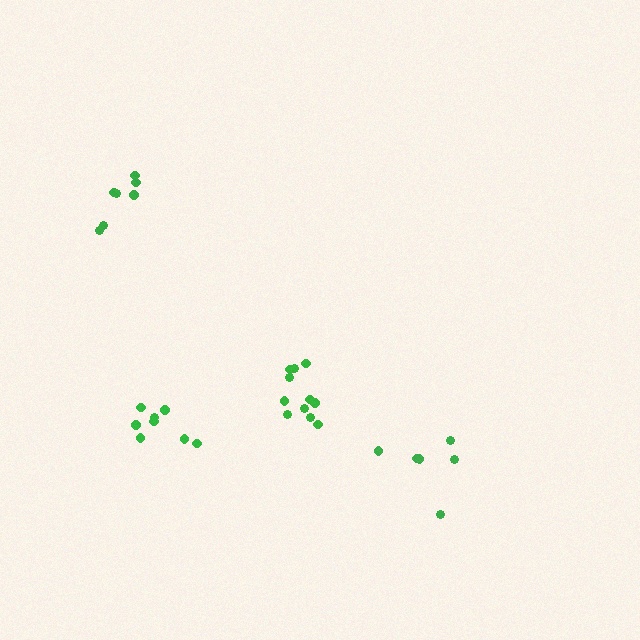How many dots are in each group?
Group 1: 8 dots, Group 2: 7 dots, Group 3: 6 dots, Group 4: 11 dots (32 total).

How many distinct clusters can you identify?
There are 4 distinct clusters.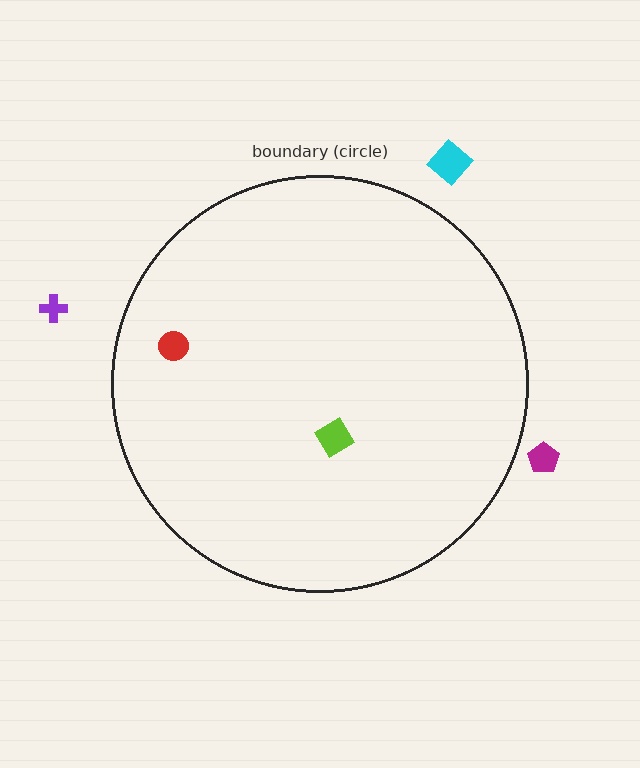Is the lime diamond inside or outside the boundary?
Inside.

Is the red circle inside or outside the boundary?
Inside.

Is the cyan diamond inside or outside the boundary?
Outside.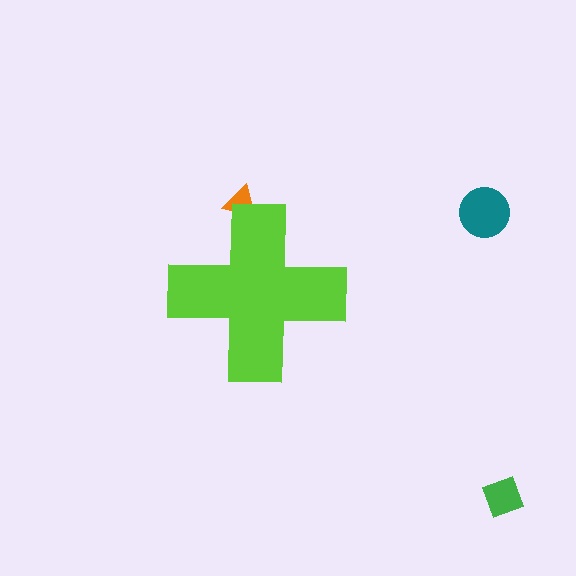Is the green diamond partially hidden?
No, the green diamond is fully visible.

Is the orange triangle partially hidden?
Yes, the orange triangle is partially hidden behind the lime cross.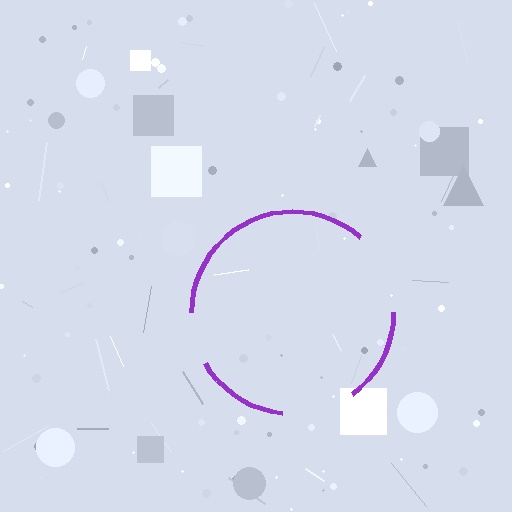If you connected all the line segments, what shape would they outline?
They would outline a circle.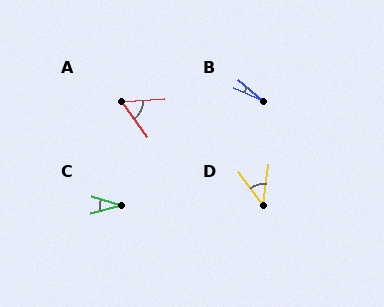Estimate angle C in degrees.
Approximately 30 degrees.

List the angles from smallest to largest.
B (17°), C (30°), D (45°), A (58°).